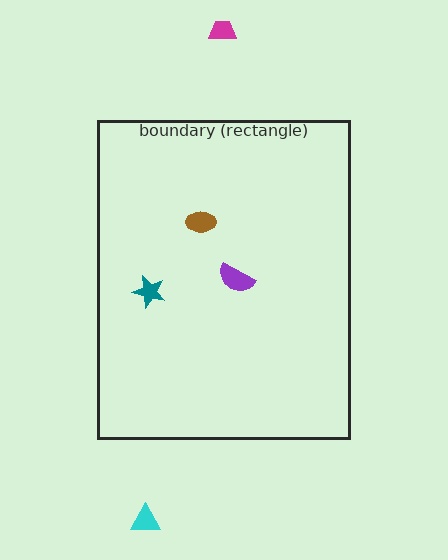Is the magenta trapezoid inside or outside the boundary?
Outside.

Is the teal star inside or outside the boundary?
Inside.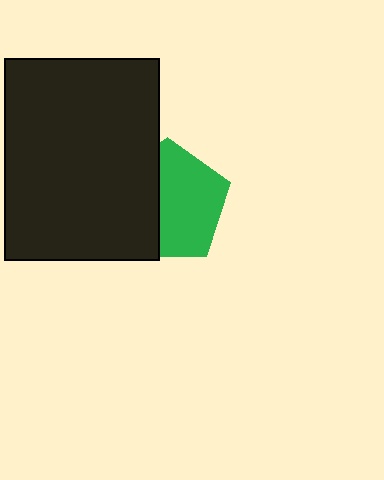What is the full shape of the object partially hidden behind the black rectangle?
The partially hidden object is a green pentagon.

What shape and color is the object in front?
The object in front is a black rectangle.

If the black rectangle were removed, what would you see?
You would see the complete green pentagon.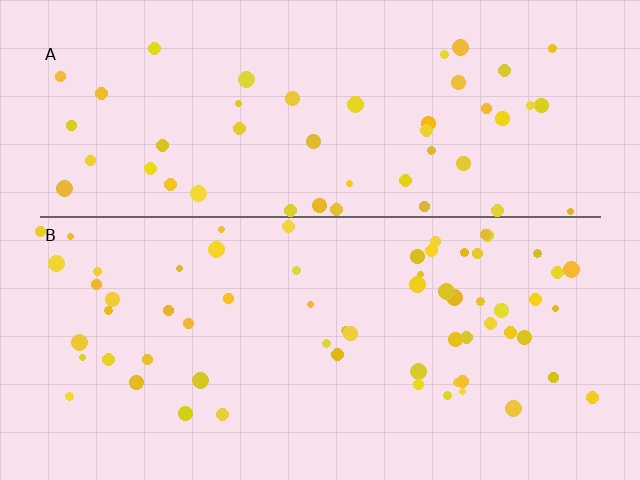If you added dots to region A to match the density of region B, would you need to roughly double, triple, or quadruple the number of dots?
Approximately double.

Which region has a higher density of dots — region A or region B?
B (the bottom).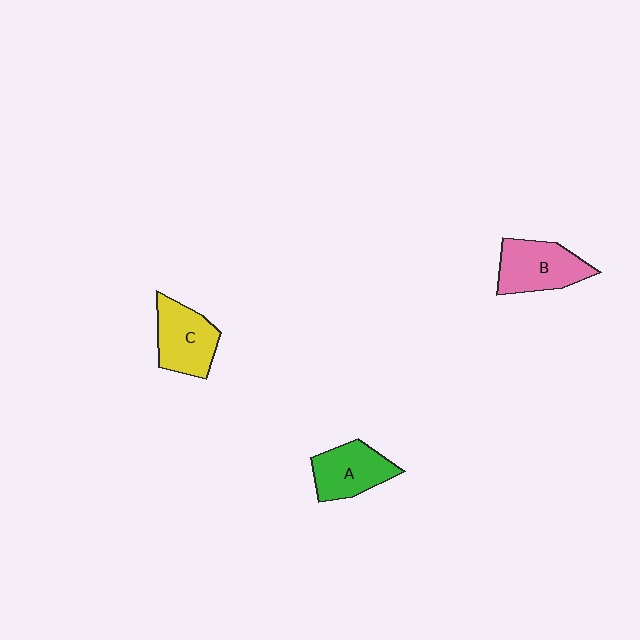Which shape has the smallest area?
Shape A (green).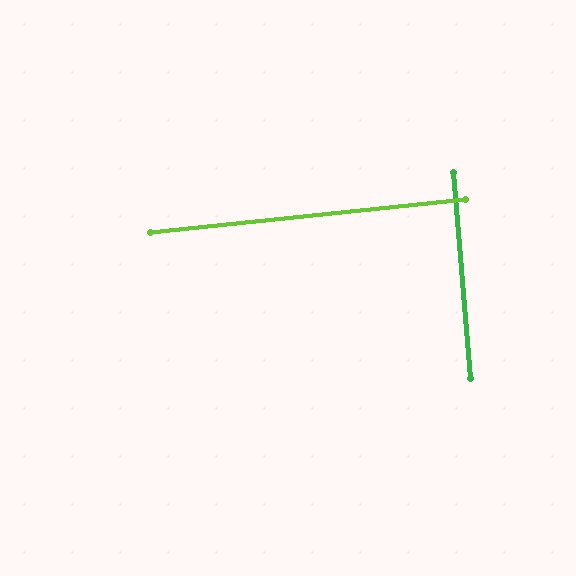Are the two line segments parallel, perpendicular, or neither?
Perpendicular — they meet at approximately 89°.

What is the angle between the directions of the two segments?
Approximately 89 degrees.